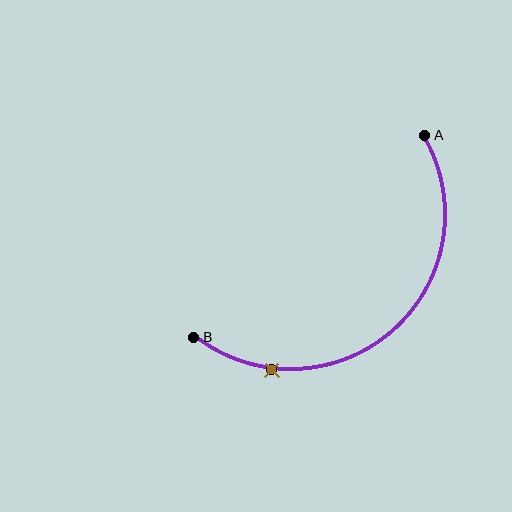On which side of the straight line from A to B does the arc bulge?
The arc bulges below and to the right of the straight line connecting A and B.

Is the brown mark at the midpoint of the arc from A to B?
No. The brown mark lies on the arc but is closer to endpoint B. The arc midpoint would be at the point on the curve equidistant along the arc from both A and B.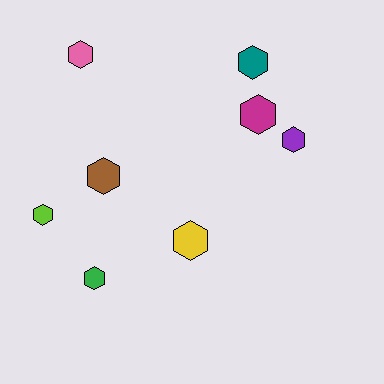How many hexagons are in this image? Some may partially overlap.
There are 8 hexagons.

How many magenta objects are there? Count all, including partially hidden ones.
There is 1 magenta object.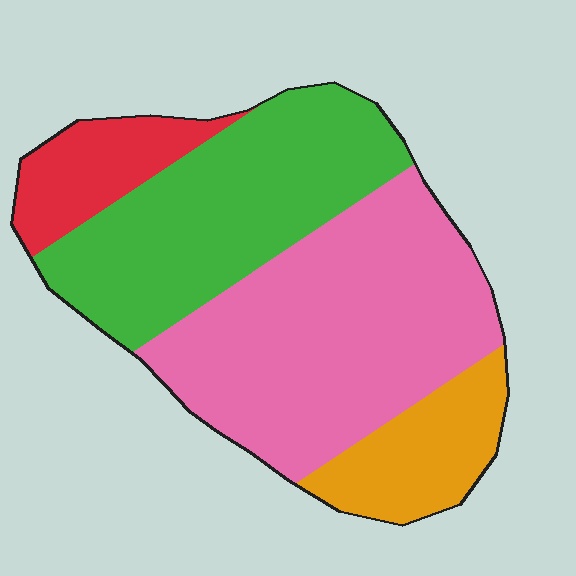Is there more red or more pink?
Pink.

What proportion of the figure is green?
Green covers about 35% of the figure.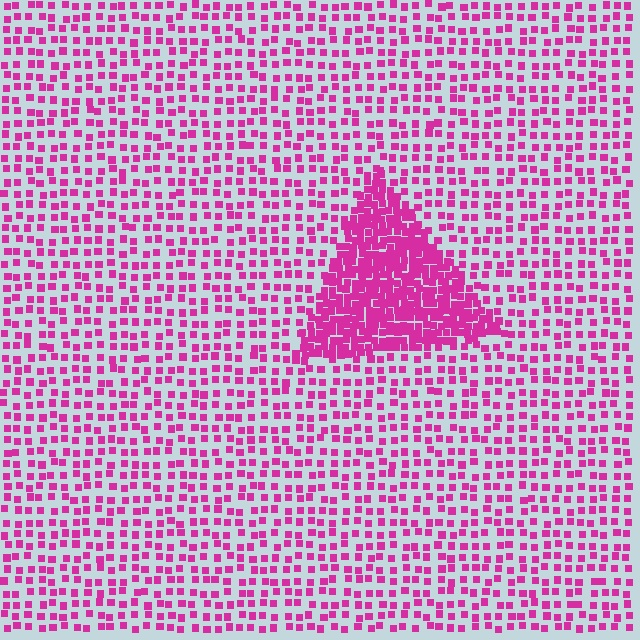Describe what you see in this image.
The image contains small magenta elements arranged at two different densities. A triangle-shaped region is visible where the elements are more densely packed than the surrounding area.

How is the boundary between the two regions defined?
The boundary is defined by a change in element density (approximately 2.7x ratio). All elements are the same color, size, and shape.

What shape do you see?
I see a triangle.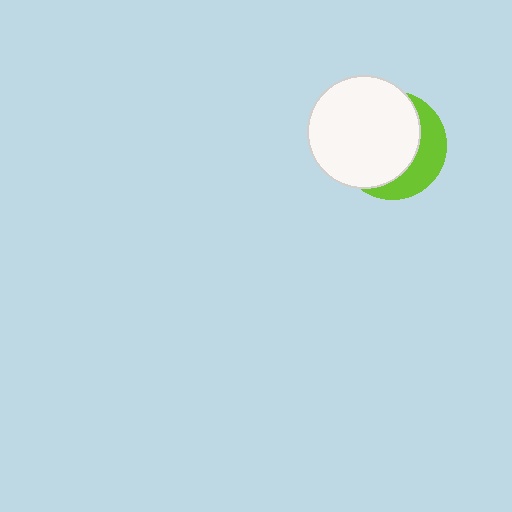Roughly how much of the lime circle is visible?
A small part of it is visible (roughly 33%).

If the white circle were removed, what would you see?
You would see the complete lime circle.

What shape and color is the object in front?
The object in front is a white circle.